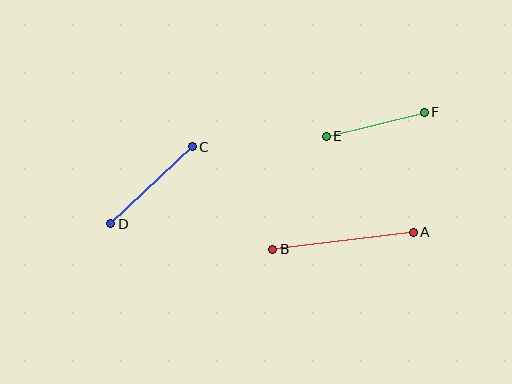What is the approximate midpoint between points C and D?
The midpoint is at approximately (151, 185) pixels.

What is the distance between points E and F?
The distance is approximately 101 pixels.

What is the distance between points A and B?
The distance is approximately 141 pixels.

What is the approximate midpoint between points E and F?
The midpoint is at approximately (375, 124) pixels.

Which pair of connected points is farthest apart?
Points A and B are farthest apart.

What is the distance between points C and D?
The distance is approximately 112 pixels.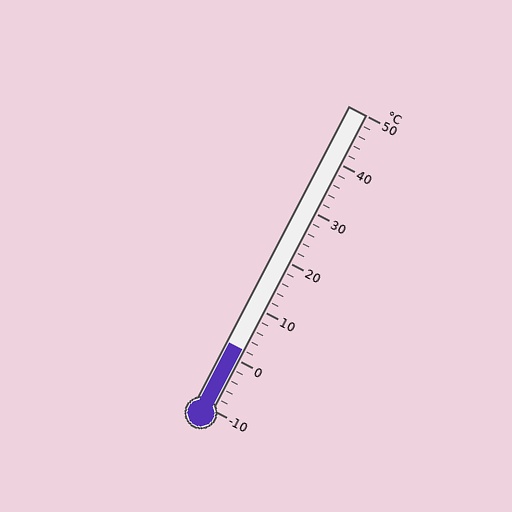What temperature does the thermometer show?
The thermometer shows approximately 2°C.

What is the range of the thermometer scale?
The thermometer scale ranges from -10°C to 50°C.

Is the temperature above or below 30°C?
The temperature is below 30°C.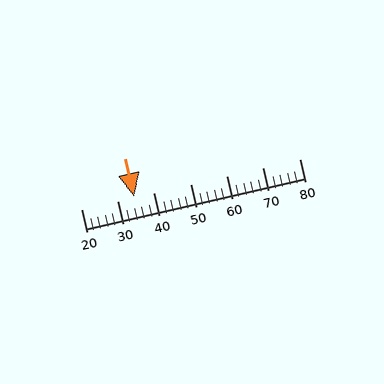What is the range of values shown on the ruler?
The ruler shows values from 20 to 80.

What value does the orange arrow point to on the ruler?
The orange arrow points to approximately 35.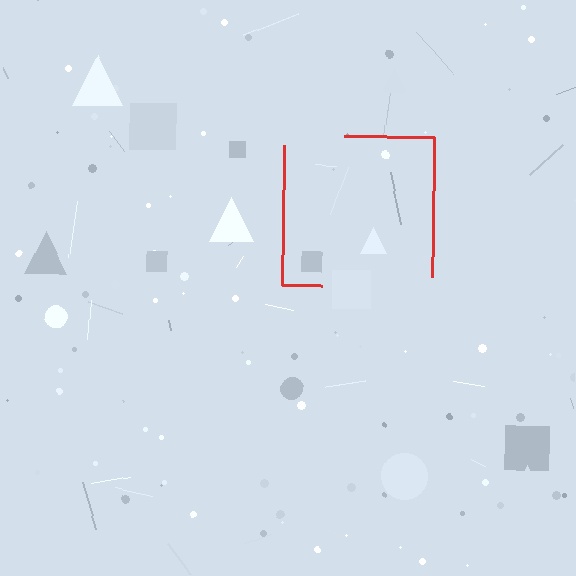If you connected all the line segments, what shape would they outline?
They would outline a square.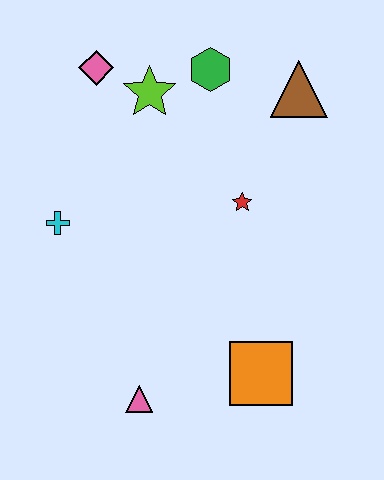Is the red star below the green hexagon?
Yes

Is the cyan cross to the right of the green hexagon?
No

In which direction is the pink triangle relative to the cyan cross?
The pink triangle is below the cyan cross.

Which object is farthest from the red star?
The pink triangle is farthest from the red star.